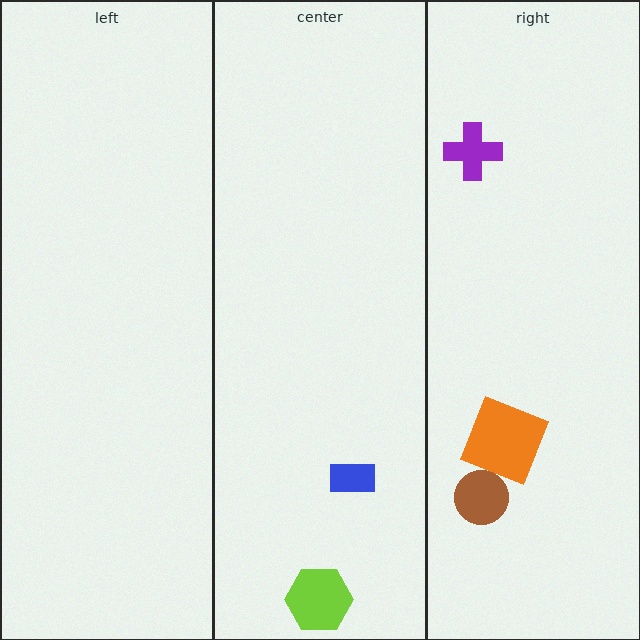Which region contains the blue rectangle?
The center region.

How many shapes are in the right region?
3.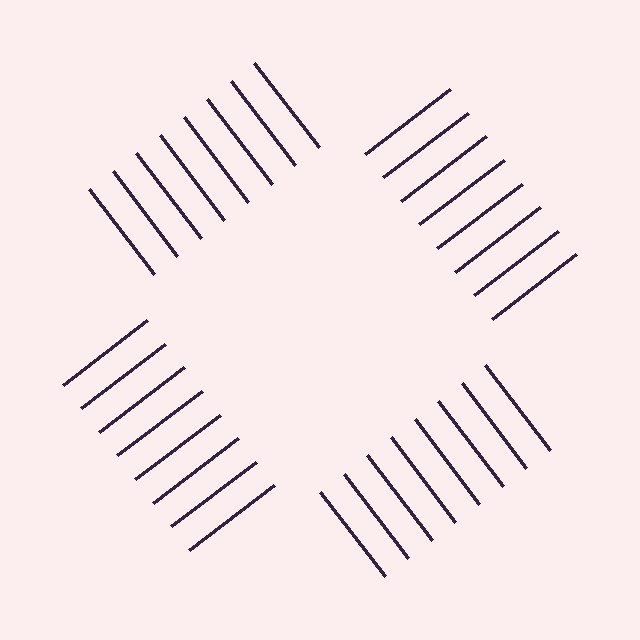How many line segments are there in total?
32 — 8 along each of the 4 edges.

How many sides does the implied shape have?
4 sides — the line-ends trace a square.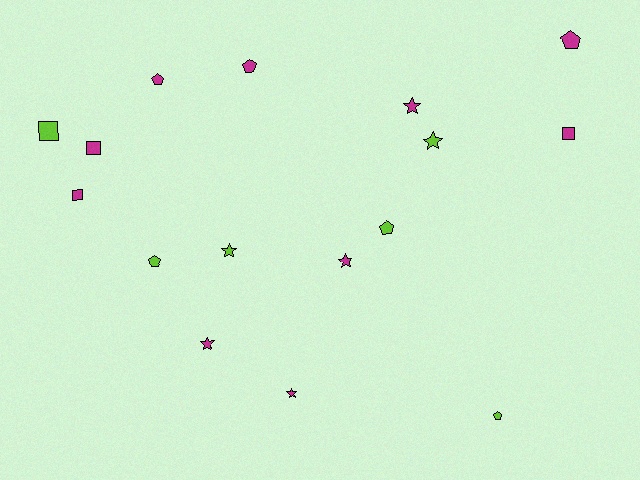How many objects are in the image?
There are 16 objects.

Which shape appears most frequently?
Pentagon, with 6 objects.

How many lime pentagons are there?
There are 3 lime pentagons.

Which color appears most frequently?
Magenta, with 10 objects.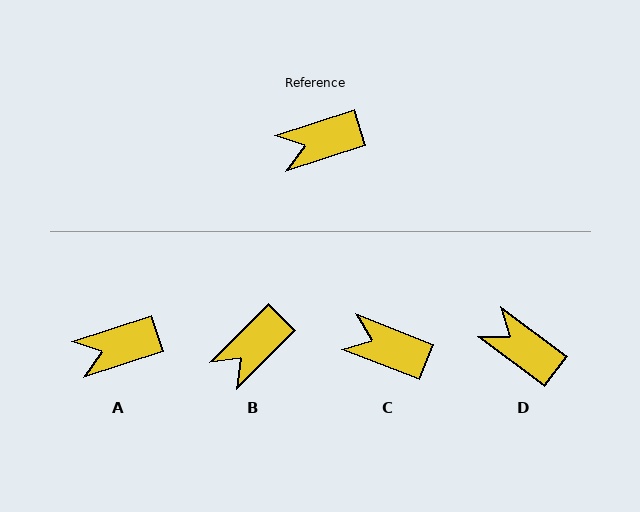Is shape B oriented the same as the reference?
No, it is off by about 27 degrees.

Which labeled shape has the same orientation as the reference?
A.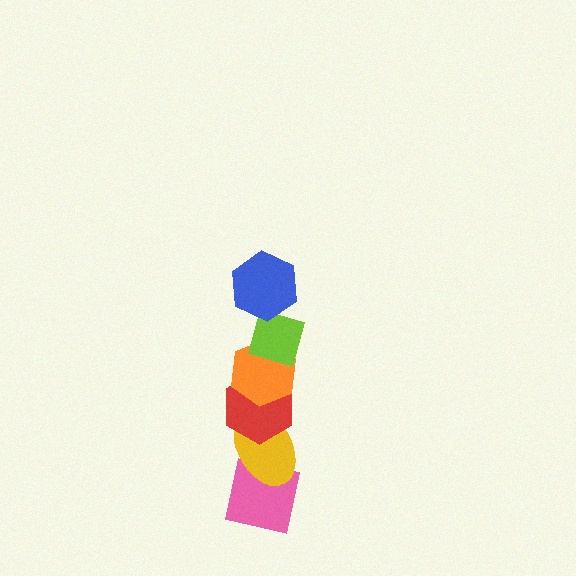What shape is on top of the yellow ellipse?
The red hexagon is on top of the yellow ellipse.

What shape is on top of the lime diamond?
The blue hexagon is on top of the lime diamond.